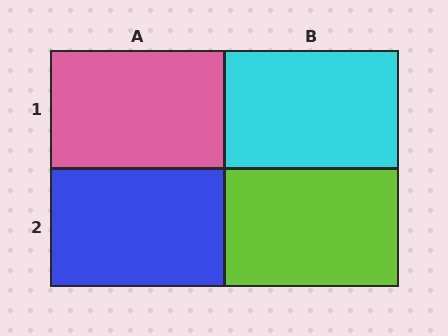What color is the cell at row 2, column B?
Lime.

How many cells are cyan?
1 cell is cyan.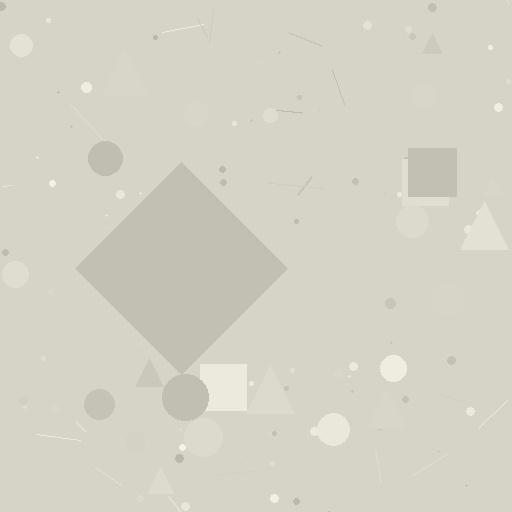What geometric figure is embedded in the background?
A diamond is embedded in the background.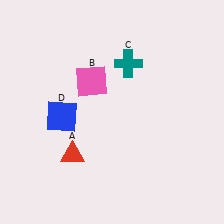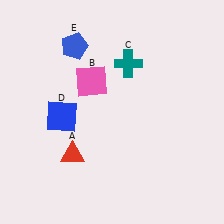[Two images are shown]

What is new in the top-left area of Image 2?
A blue pentagon (E) was added in the top-left area of Image 2.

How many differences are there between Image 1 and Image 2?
There is 1 difference between the two images.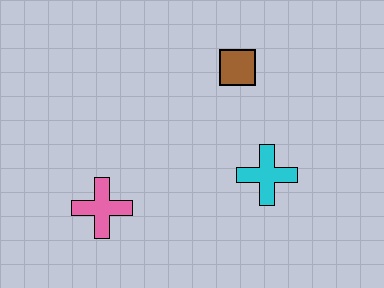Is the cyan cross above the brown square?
No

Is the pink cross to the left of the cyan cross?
Yes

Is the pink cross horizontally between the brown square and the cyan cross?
No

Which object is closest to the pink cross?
The cyan cross is closest to the pink cross.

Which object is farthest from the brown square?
The pink cross is farthest from the brown square.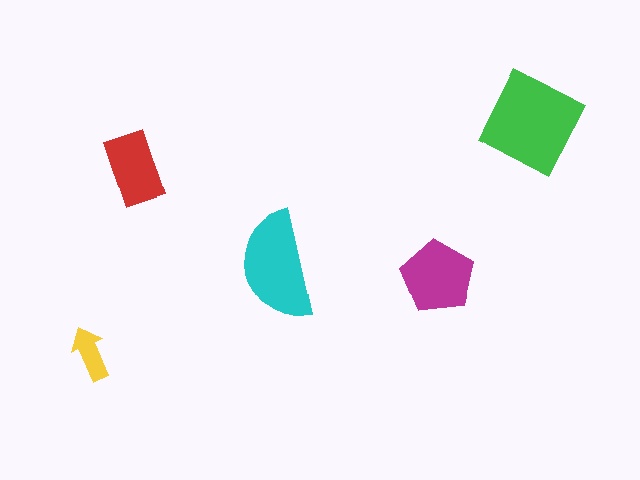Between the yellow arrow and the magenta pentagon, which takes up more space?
The magenta pentagon.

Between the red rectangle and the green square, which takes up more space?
The green square.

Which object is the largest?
The green square.